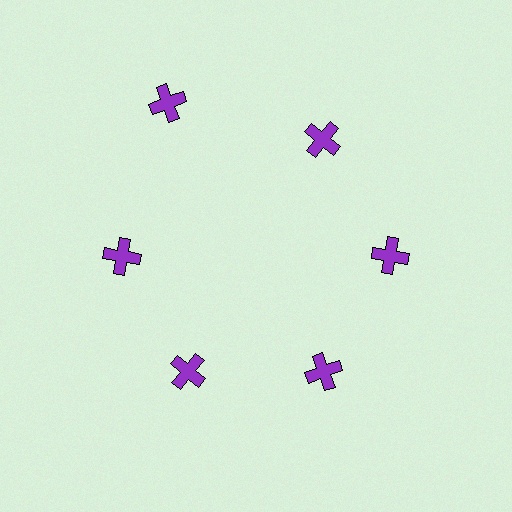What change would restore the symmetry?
The symmetry would be restored by moving it inward, back onto the ring so that all 6 crosses sit at equal angles and equal distance from the center.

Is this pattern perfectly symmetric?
No. The 6 purple crosses are arranged in a ring, but one element near the 11 o'clock position is pushed outward from the center, breaking the 6-fold rotational symmetry.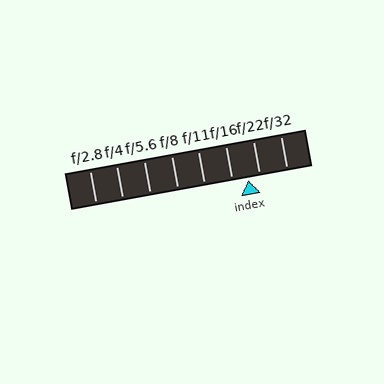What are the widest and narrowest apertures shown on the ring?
The widest aperture shown is f/2.8 and the narrowest is f/32.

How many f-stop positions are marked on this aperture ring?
There are 8 f-stop positions marked.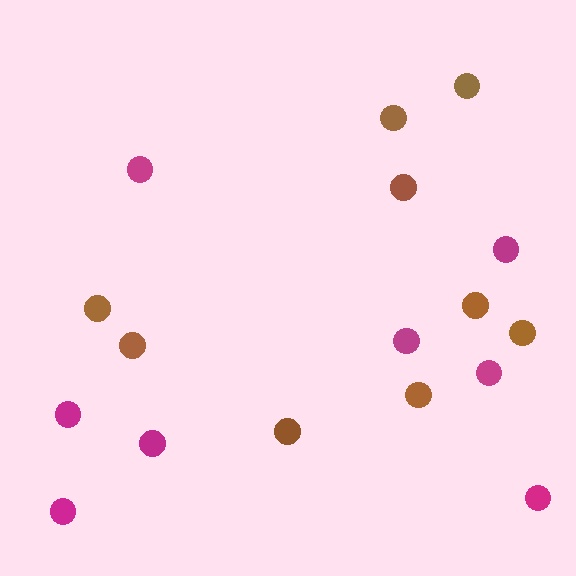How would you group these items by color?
There are 2 groups: one group of magenta circles (8) and one group of brown circles (9).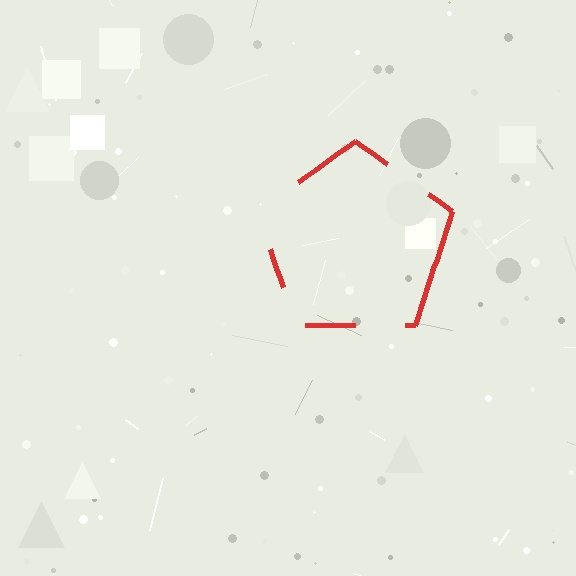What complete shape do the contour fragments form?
The contour fragments form a pentagon.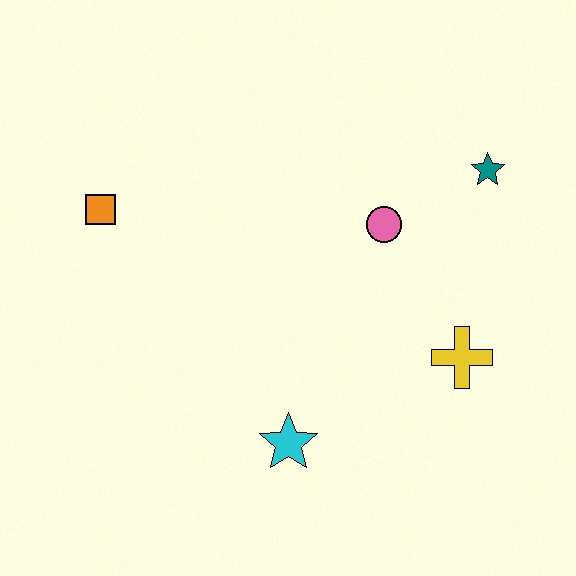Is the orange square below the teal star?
Yes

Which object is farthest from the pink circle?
The orange square is farthest from the pink circle.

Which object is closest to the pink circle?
The teal star is closest to the pink circle.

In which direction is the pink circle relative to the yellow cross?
The pink circle is above the yellow cross.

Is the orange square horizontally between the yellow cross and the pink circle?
No